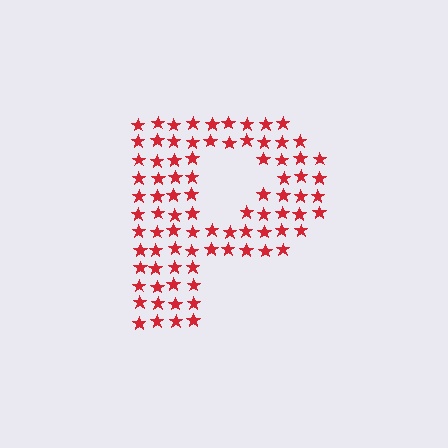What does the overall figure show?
The overall figure shows the letter P.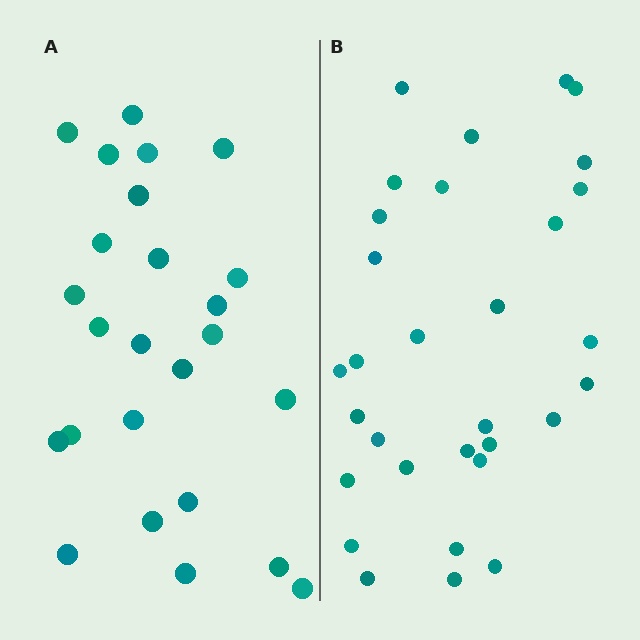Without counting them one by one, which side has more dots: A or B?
Region B (the right region) has more dots.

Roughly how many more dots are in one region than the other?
Region B has about 6 more dots than region A.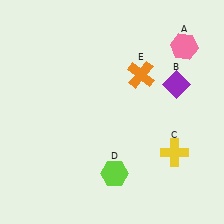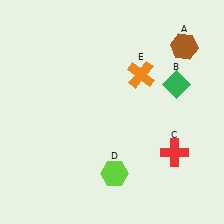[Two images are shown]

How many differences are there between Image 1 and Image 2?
There are 3 differences between the two images.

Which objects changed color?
A changed from pink to brown. B changed from purple to green. C changed from yellow to red.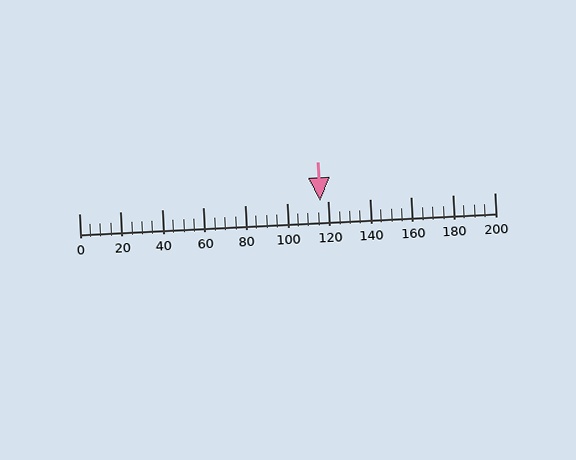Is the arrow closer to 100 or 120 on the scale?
The arrow is closer to 120.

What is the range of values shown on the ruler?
The ruler shows values from 0 to 200.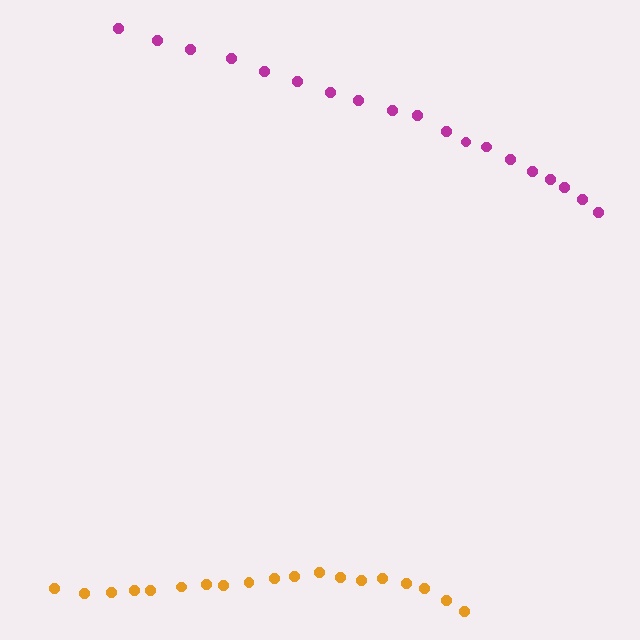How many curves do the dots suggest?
There are 2 distinct paths.